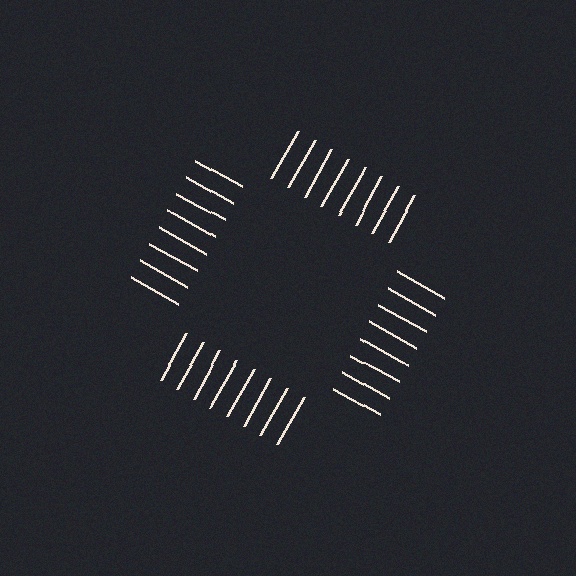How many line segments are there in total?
32 — 8 along each of the 4 edges.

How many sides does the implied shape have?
4 sides — the line-ends trace a square.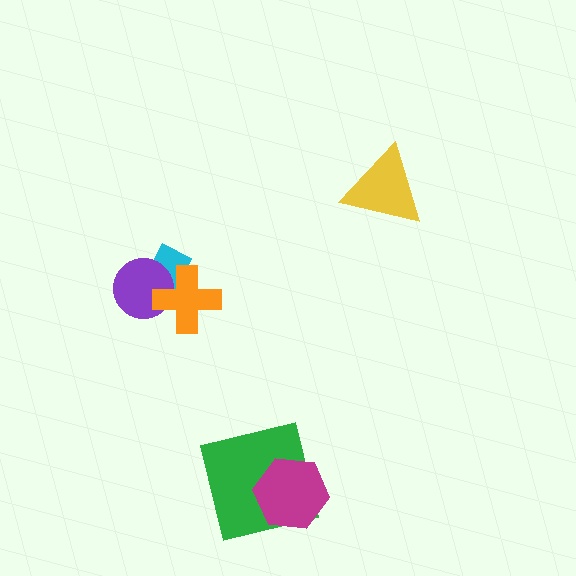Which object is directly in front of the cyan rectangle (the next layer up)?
The purple circle is directly in front of the cyan rectangle.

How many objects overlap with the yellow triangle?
0 objects overlap with the yellow triangle.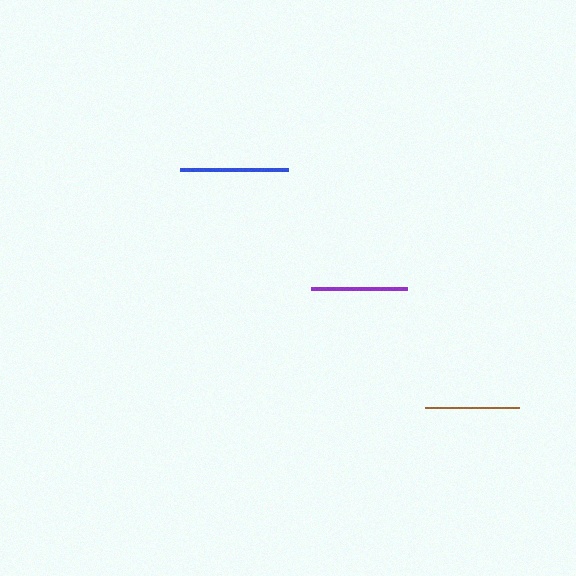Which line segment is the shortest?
The brown line is the shortest at approximately 94 pixels.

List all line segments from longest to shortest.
From longest to shortest: blue, purple, brown.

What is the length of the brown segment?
The brown segment is approximately 94 pixels long.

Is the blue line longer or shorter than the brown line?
The blue line is longer than the brown line.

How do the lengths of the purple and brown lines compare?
The purple and brown lines are approximately the same length.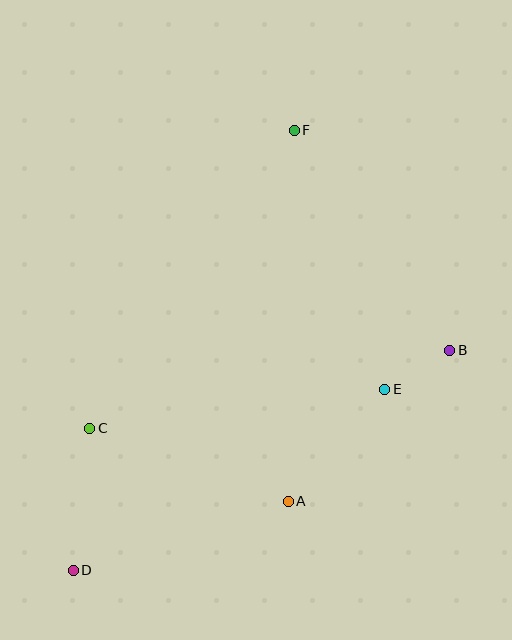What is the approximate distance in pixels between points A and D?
The distance between A and D is approximately 226 pixels.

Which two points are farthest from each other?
Points D and F are farthest from each other.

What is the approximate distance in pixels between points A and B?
The distance between A and B is approximately 221 pixels.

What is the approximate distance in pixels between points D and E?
The distance between D and E is approximately 360 pixels.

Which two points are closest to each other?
Points B and E are closest to each other.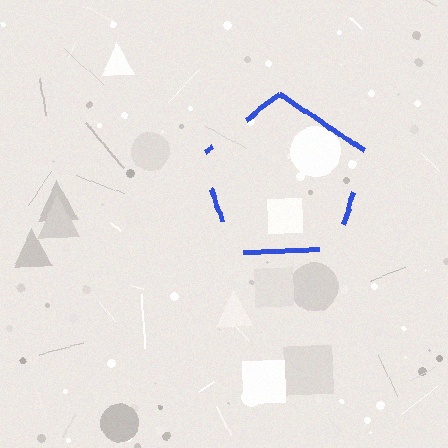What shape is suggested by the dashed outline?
The dashed outline suggests a pentagon.